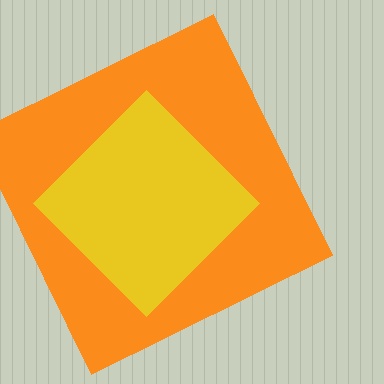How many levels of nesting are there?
2.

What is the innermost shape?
The yellow diamond.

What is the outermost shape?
The orange square.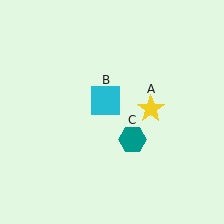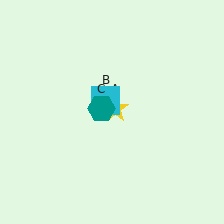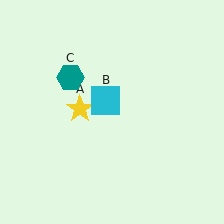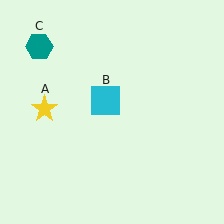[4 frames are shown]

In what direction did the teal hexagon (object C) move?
The teal hexagon (object C) moved up and to the left.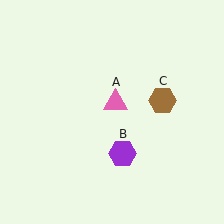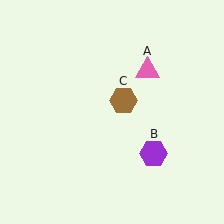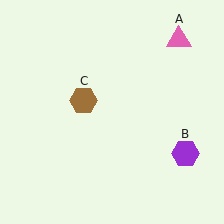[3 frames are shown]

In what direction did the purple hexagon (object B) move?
The purple hexagon (object B) moved right.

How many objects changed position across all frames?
3 objects changed position: pink triangle (object A), purple hexagon (object B), brown hexagon (object C).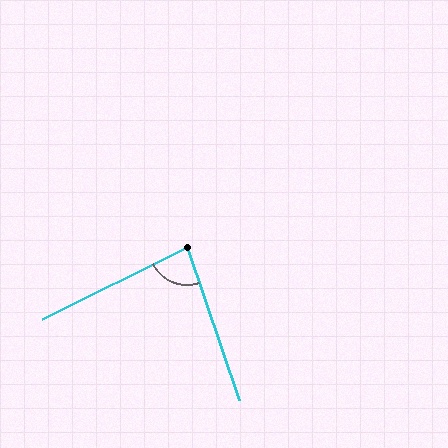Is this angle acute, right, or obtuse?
It is acute.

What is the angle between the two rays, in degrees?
Approximately 82 degrees.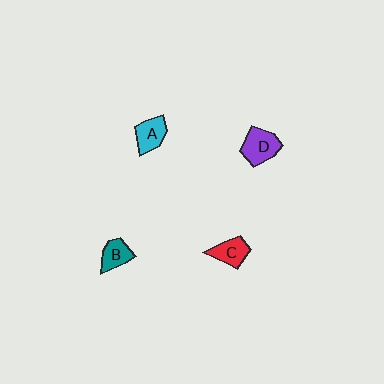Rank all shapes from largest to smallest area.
From largest to smallest: D (purple), A (cyan), C (red), B (teal).